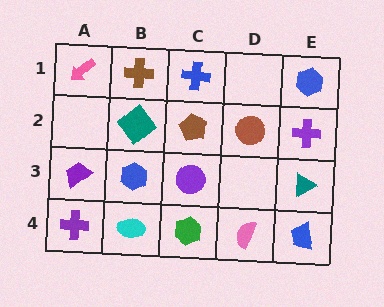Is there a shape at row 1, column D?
No, that cell is empty.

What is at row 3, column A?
A purple trapezoid.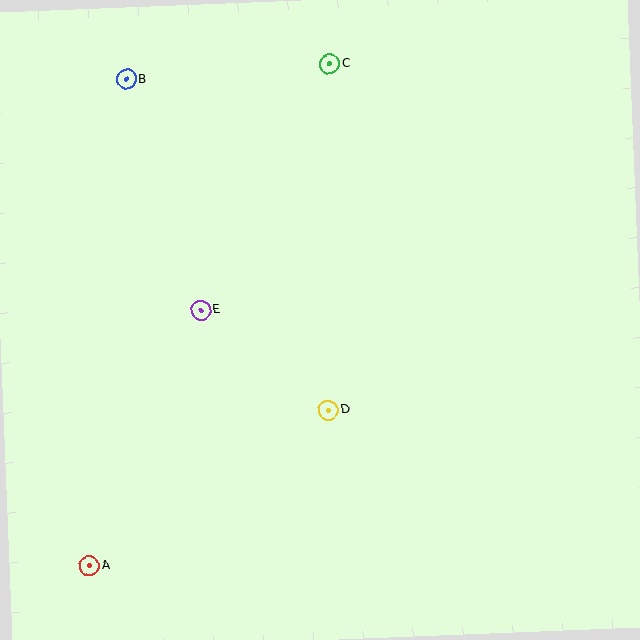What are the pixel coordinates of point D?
Point D is at (328, 410).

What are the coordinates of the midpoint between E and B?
The midpoint between E and B is at (164, 194).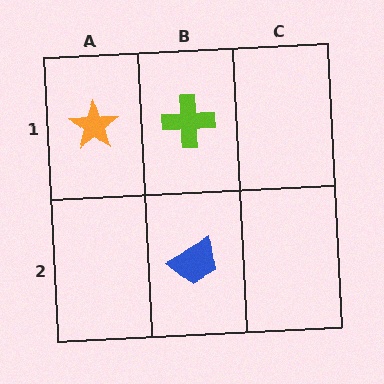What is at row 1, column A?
An orange star.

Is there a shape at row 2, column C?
No, that cell is empty.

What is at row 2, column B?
A blue trapezoid.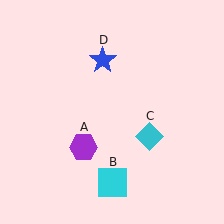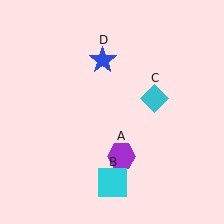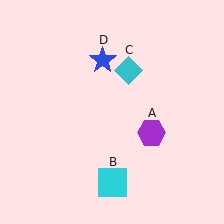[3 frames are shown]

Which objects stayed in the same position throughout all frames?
Cyan square (object B) and blue star (object D) remained stationary.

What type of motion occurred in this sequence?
The purple hexagon (object A), cyan diamond (object C) rotated counterclockwise around the center of the scene.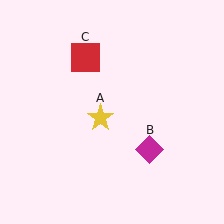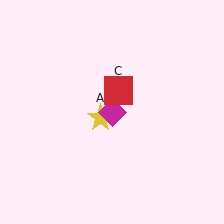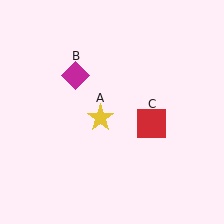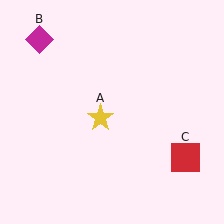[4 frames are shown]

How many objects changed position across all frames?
2 objects changed position: magenta diamond (object B), red square (object C).